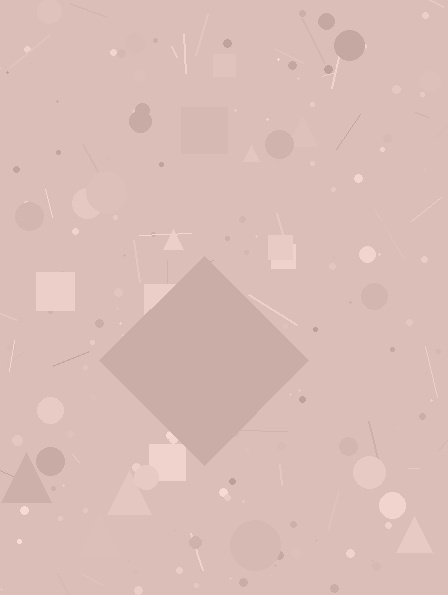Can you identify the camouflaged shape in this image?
The camouflaged shape is a diamond.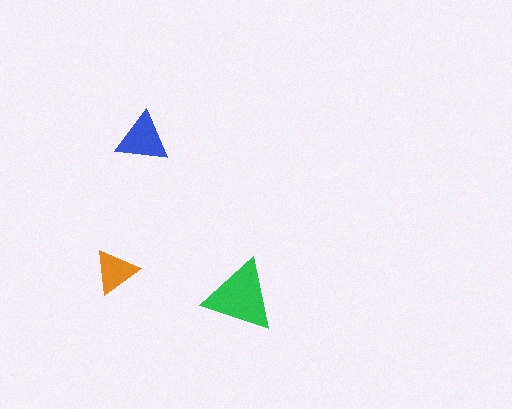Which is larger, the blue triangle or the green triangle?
The green one.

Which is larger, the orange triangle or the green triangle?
The green one.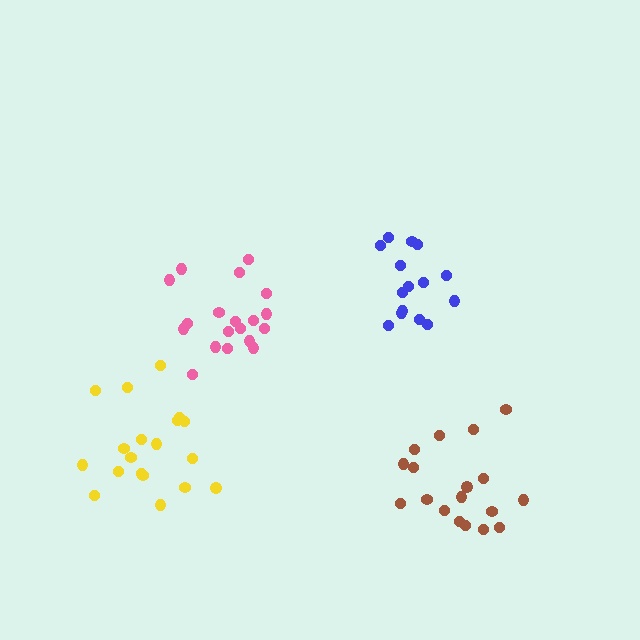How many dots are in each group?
Group 1: 19 dots, Group 2: 18 dots, Group 3: 15 dots, Group 4: 19 dots (71 total).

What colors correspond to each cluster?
The clusters are colored: yellow, brown, blue, pink.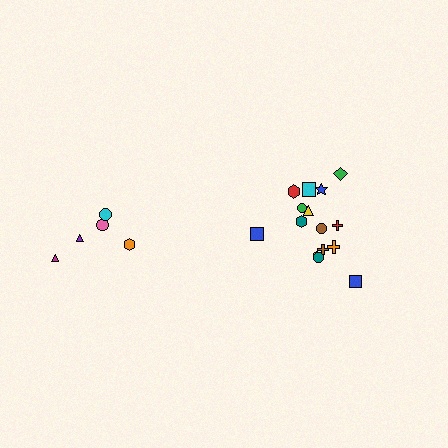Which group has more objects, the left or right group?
The right group.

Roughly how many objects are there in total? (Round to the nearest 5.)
Roughly 20 objects in total.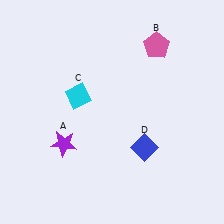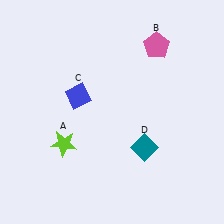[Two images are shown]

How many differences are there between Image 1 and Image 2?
There are 3 differences between the two images.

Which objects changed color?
A changed from purple to lime. C changed from cyan to blue. D changed from blue to teal.